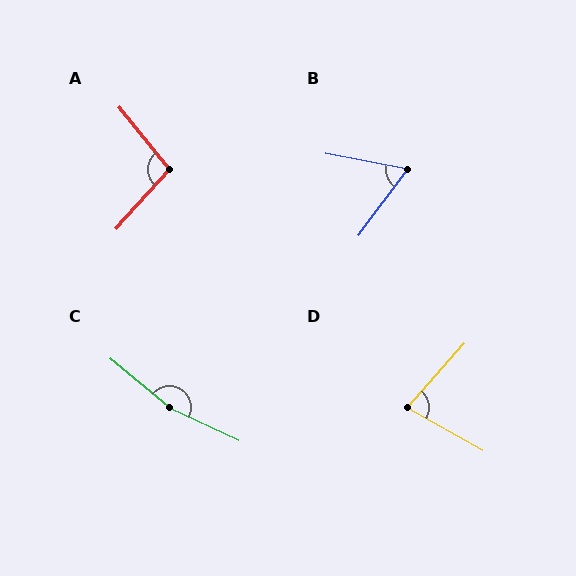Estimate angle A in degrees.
Approximately 99 degrees.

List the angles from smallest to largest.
B (64°), D (78°), A (99°), C (165°).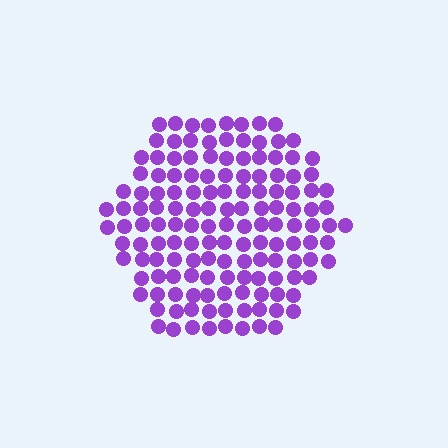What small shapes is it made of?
It is made of small circles.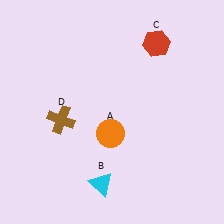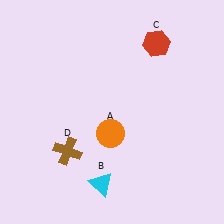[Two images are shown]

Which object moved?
The brown cross (D) moved down.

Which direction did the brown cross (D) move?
The brown cross (D) moved down.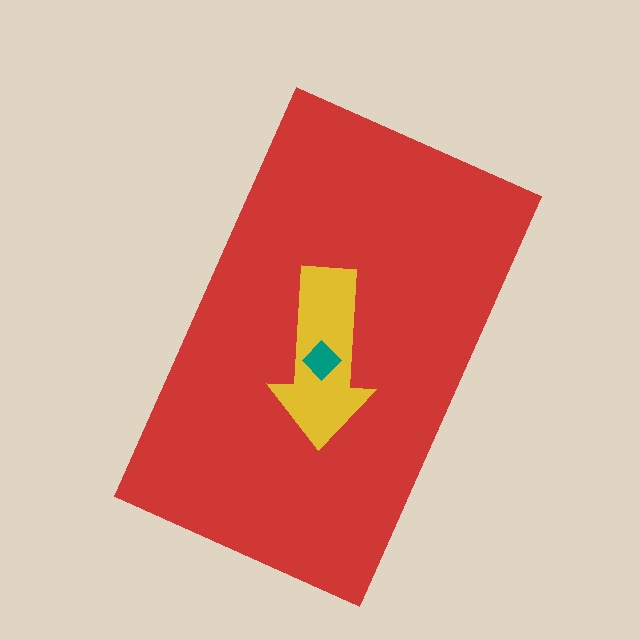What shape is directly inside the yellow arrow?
The teal diamond.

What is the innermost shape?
The teal diamond.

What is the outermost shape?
The red rectangle.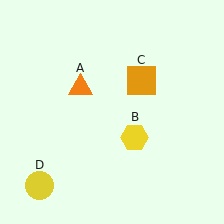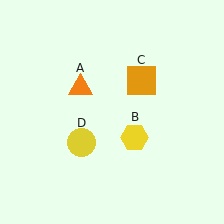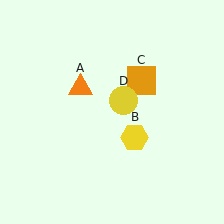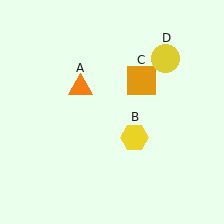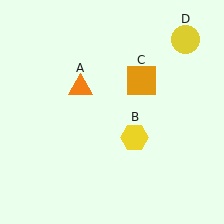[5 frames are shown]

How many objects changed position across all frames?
1 object changed position: yellow circle (object D).